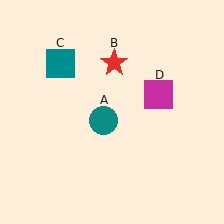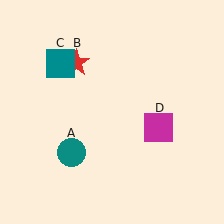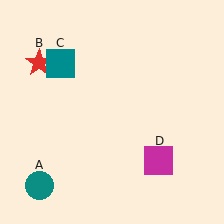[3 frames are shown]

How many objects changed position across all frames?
3 objects changed position: teal circle (object A), red star (object B), magenta square (object D).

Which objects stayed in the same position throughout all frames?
Teal square (object C) remained stationary.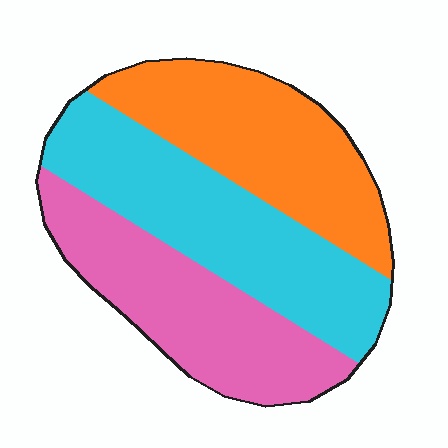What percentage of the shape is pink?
Pink takes up about one third (1/3) of the shape.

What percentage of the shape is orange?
Orange takes up between a quarter and a half of the shape.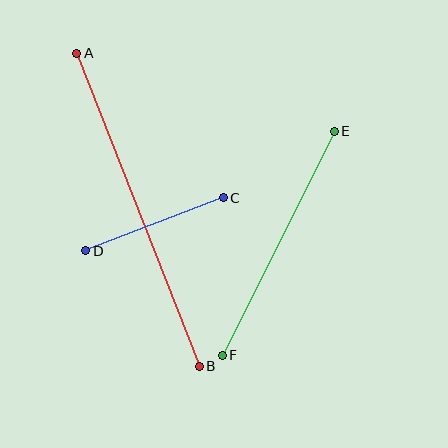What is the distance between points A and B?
The distance is approximately 336 pixels.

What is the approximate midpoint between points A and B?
The midpoint is at approximately (138, 210) pixels.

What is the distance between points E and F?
The distance is approximately 251 pixels.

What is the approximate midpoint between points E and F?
The midpoint is at approximately (278, 243) pixels.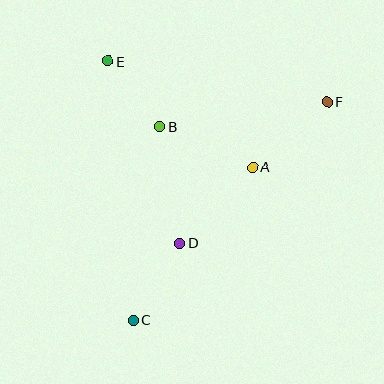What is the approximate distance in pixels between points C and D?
The distance between C and D is approximately 90 pixels.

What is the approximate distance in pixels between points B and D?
The distance between B and D is approximately 118 pixels.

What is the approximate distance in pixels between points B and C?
The distance between B and C is approximately 196 pixels.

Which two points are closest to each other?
Points B and E are closest to each other.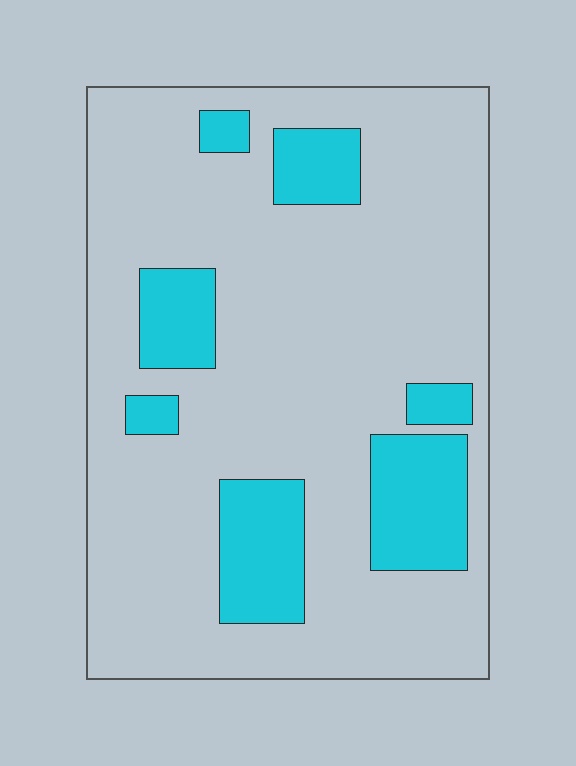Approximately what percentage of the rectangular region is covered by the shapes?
Approximately 20%.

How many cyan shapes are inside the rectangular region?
7.